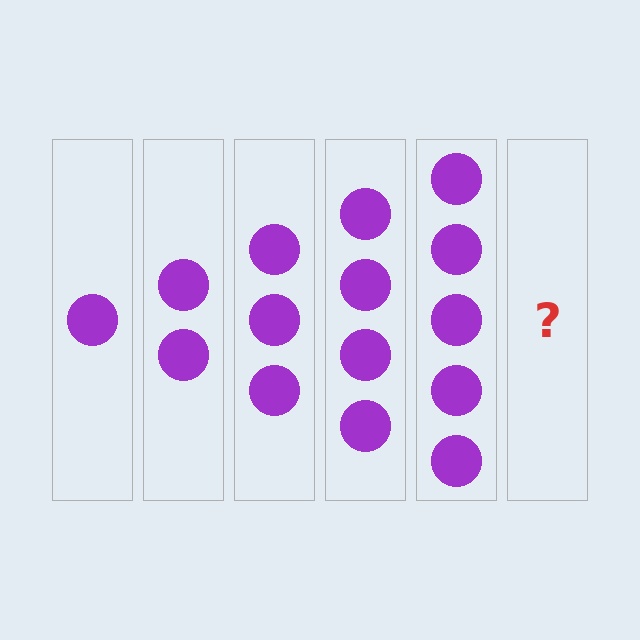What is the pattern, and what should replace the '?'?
The pattern is that each step adds one more circle. The '?' should be 6 circles.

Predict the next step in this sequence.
The next step is 6 circles.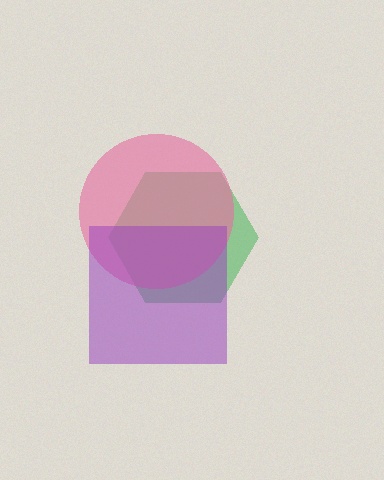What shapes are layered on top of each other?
The layered shapes are: a green hexagon, a pink circle, a purple square.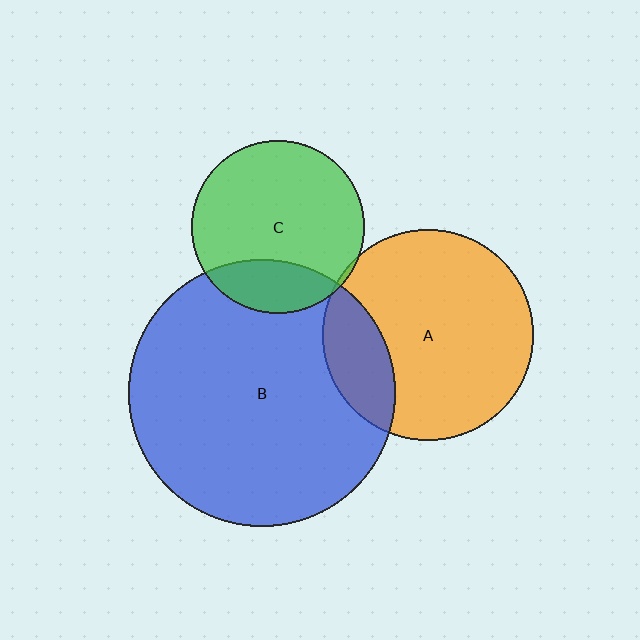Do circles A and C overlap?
Yes.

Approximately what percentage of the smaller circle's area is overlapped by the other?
Approximately 5%.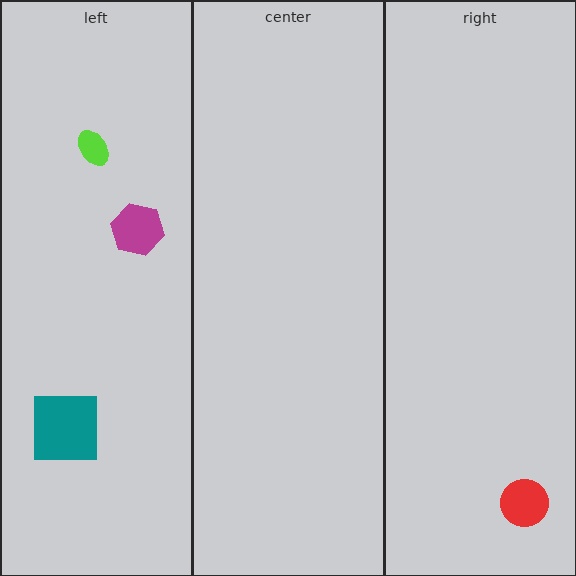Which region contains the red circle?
The right region.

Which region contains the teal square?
The left region.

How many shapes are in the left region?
3.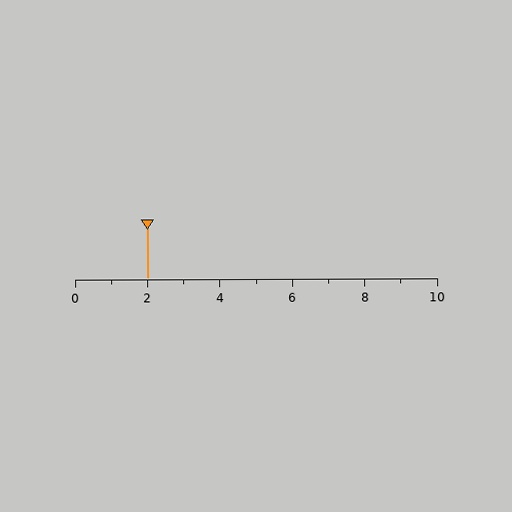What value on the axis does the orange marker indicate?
The marker indicates approximately 2.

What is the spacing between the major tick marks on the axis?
The major ticks are spaced 2 apart.